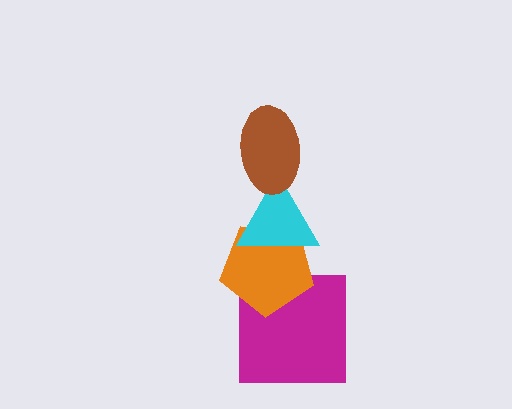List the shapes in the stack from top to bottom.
From top to bottom: the brown ellipse, the cyan triangle, the orange pentagon, the magenta square.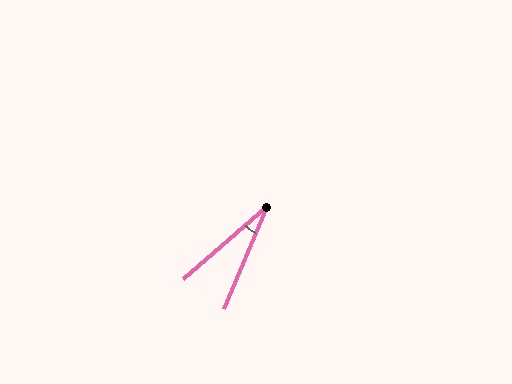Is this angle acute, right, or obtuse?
It is acute.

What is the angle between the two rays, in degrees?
Approximately 26 degrees.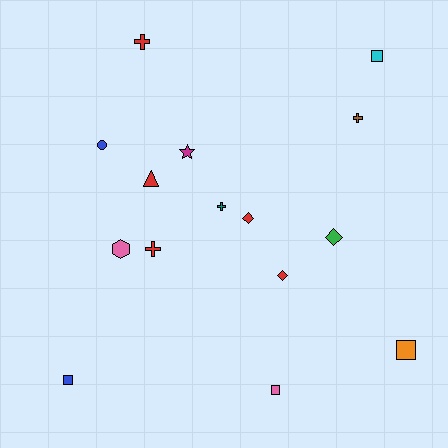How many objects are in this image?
There are 15 objects.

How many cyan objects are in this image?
There is 1 cyan object.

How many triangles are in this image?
There is 1 triangle.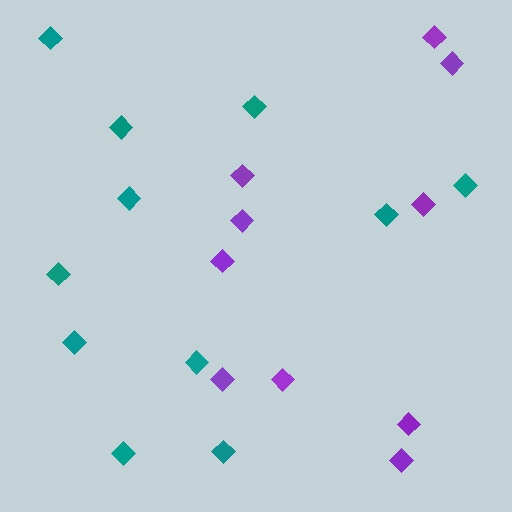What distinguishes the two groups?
There are 2 groups: one group of teal diamonds (11) and one group of purple diamonds (10).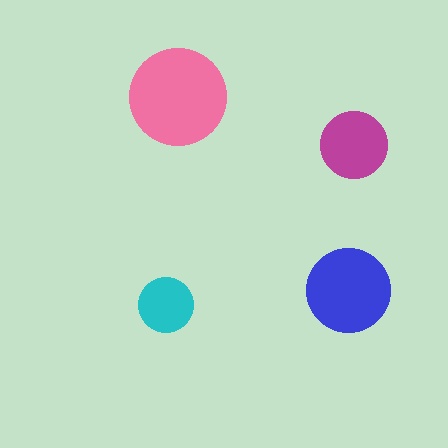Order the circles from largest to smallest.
the pink one, the blue one, the magenta one, the cyan one.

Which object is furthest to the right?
The magenta circle is rightmost.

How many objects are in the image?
There are 4 objects in the image.